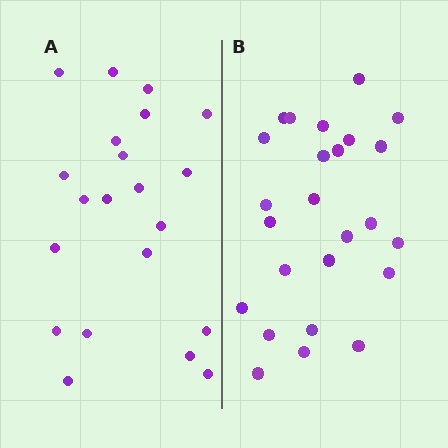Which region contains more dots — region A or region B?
Region B (the right region) has more dots.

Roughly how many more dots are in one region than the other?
Region B has about 4 more dots than region A.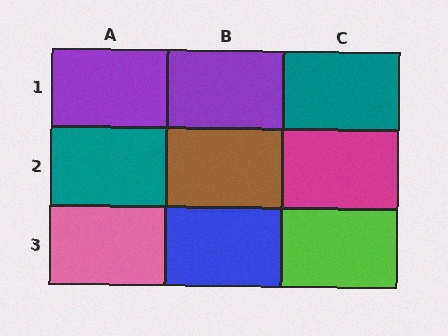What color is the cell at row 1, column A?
Purple.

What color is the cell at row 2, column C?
Magenta.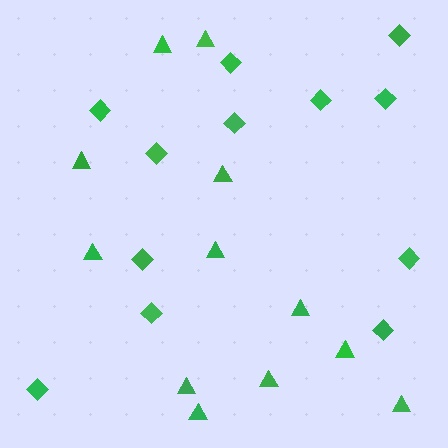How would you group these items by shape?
There are 2 groups: one group of diamonds (12) and one group of triangles (12).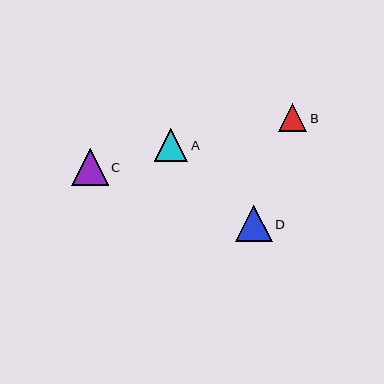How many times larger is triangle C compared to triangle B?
Triangle C is approximately 1.3 times the size of triangle B.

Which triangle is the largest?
Triangle D is the largest with a size of approximately 37 pixels.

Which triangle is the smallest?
Triangle B is the smallest with a size of approximately 28 pixels.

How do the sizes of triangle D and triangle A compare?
Triangle D and triangle A are approximately the same size.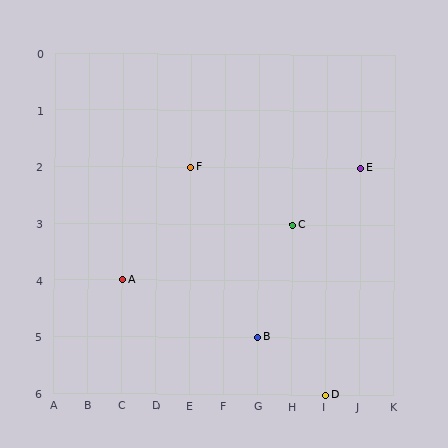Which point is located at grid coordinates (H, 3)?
Point C is at (H, 3).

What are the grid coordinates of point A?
Point A is at grid coordinates (C, 4).